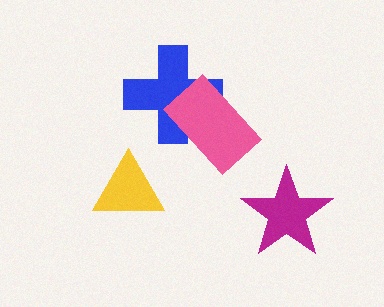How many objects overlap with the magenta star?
0 objects overlap with the magenta star.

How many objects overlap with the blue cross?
1 object overlaps with the blue cross.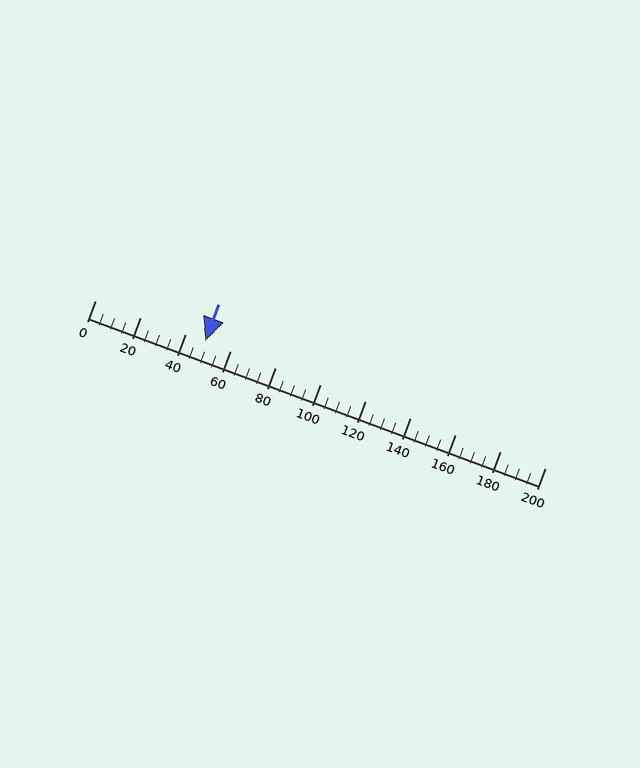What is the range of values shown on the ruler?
The ruler shows values from 0 to 200.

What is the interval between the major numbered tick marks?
The major tick marks are spaced 20 units apart.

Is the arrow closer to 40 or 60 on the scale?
The arrow is closer to 40.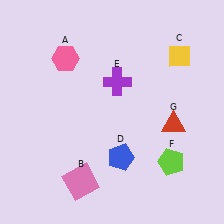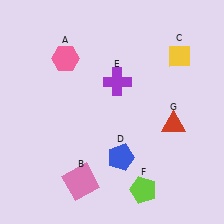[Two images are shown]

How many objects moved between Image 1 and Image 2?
1 object moved between the two images.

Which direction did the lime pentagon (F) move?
The lime pentagon (F) moved down.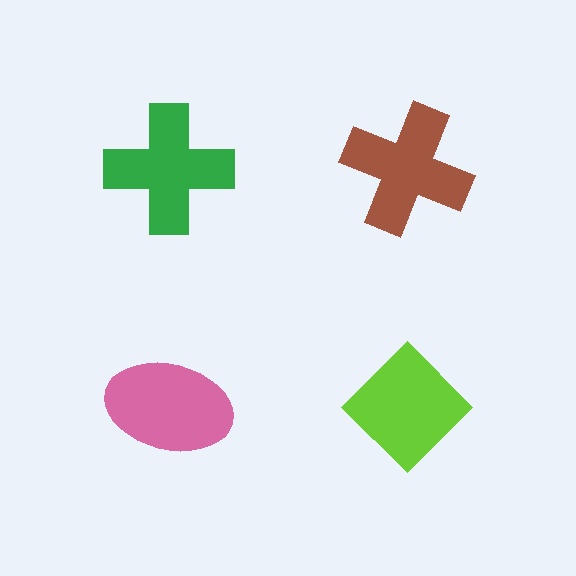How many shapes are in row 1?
2 shapes.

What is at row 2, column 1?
A pink ellipse.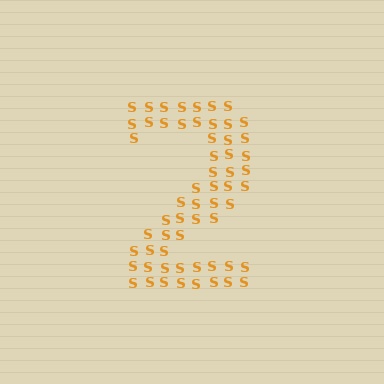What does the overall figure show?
The overall figure shows the digit 2.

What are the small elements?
The small elements are letter S's.